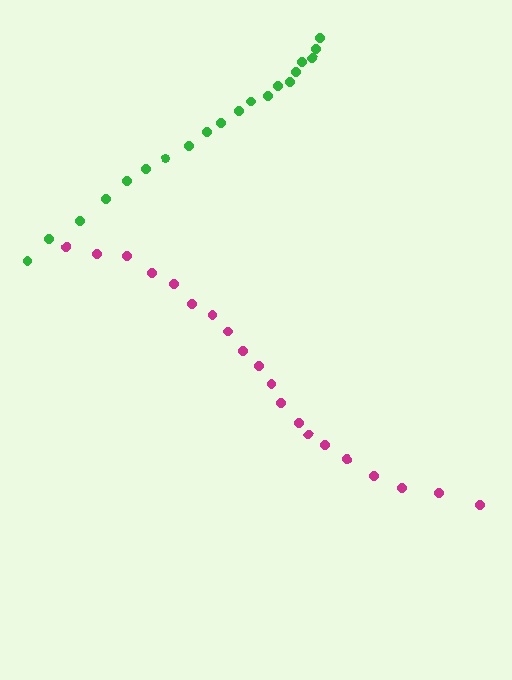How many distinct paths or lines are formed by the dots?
There are 2 distinct paths.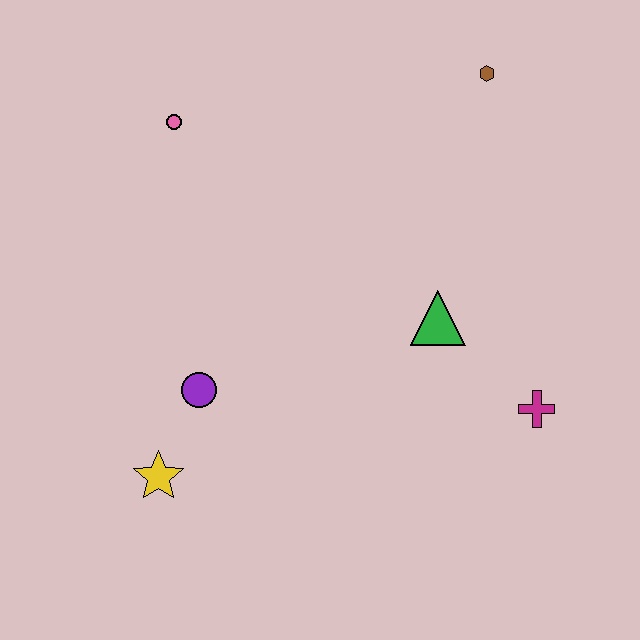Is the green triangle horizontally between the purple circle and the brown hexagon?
Yes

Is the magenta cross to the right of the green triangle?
Yes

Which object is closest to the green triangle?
The magenta cross is closest to the green triangle.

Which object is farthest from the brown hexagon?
The yellow star is farthest from the brown hexagon.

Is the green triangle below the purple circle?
No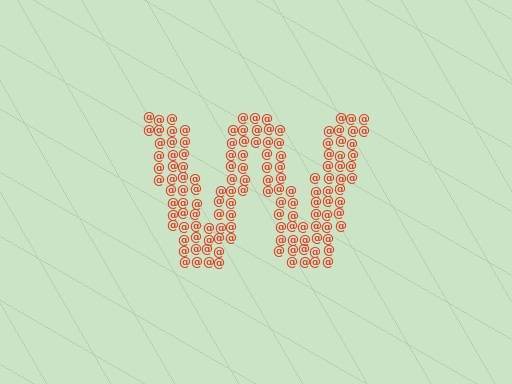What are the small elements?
The small elements are at signs.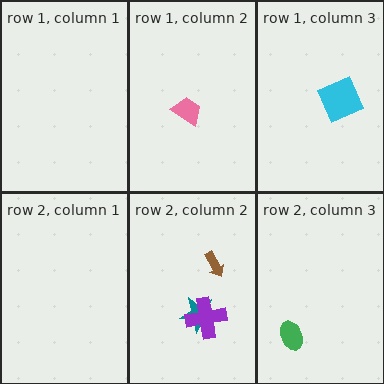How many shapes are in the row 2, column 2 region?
3.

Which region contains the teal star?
The row 2, column 2 region.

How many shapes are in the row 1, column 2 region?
1.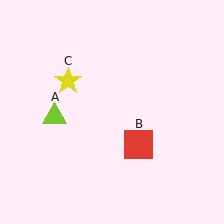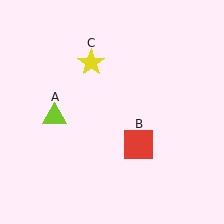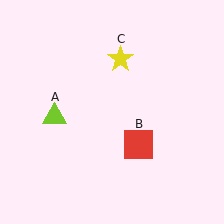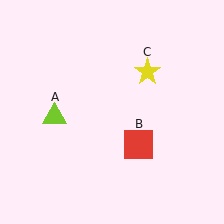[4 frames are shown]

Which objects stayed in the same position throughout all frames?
Lime triangle (object A) and red square (object B) remained stationary.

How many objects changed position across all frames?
1 object changed position: yellow star (object C).